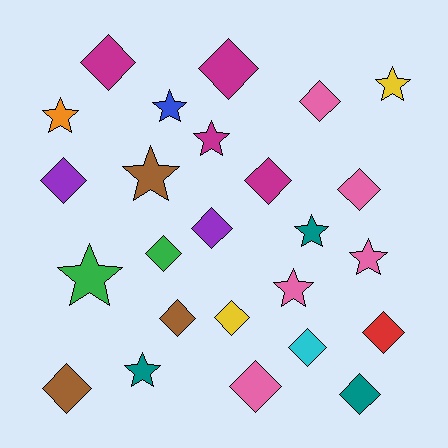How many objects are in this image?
There are 25 objects.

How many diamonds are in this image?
There are 15 diamonds.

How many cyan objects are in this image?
There is 1 cyan object.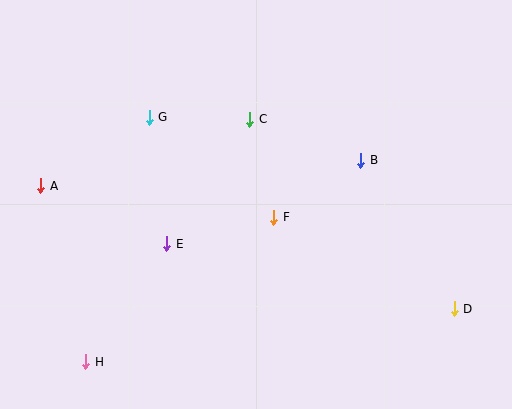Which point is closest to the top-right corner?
Point B is closest to the top-right corner.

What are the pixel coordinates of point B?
Point B is at (361, 160).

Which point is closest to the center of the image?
Point F at (274, 217) is closest to the center.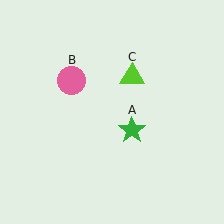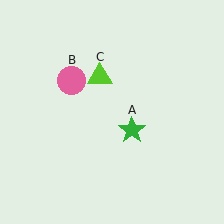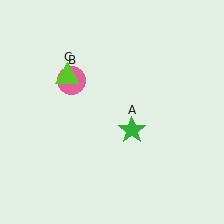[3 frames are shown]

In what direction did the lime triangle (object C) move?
The lime triangle (object C) moved left.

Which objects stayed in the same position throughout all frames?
Green star (object A) and pink circle (object B) remained stationary.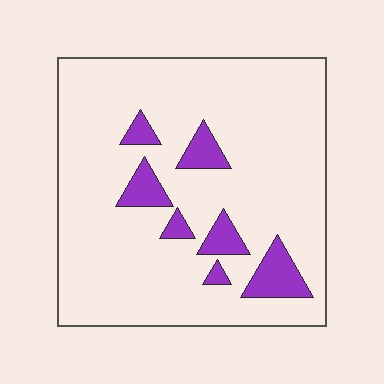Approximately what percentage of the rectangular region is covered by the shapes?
Approximately 10%.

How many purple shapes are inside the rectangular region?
7.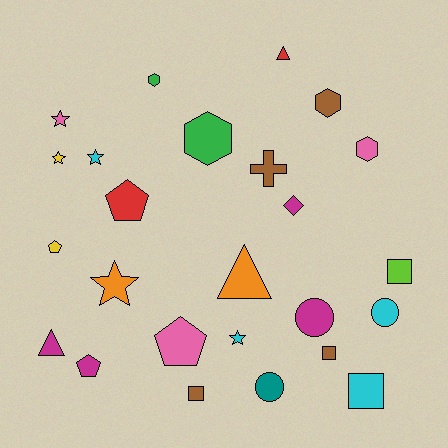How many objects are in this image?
There are 25 objects.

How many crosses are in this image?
There is 1 cross.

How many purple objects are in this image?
There are no purple objects.